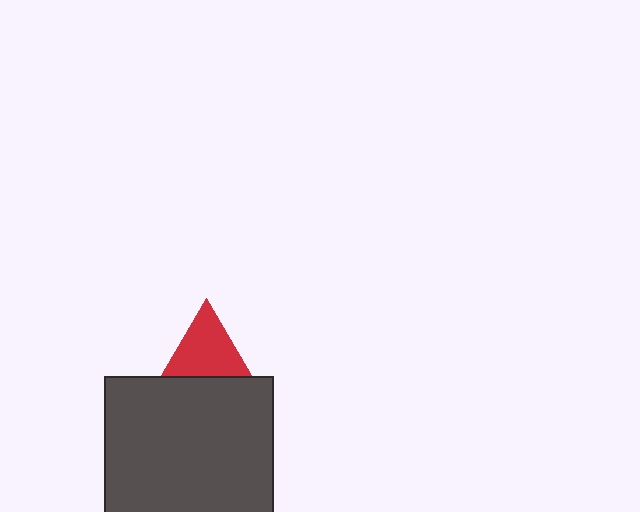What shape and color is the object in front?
The object in front is a dark gray square.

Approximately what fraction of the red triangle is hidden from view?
Roughly 48% of the red triangle is hidden behind the dark gray square.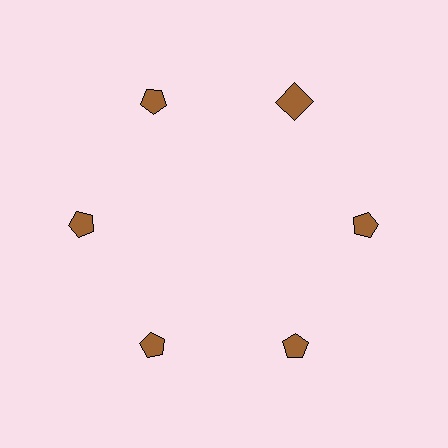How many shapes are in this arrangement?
There are 6 shapes arranged in a ring pattern.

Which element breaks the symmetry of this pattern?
The brown square at roughly the 1 o'clock position breaks the symmetry. All other shapes are brown pentagons.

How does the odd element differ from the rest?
It has a different shape: square instead of pentagon.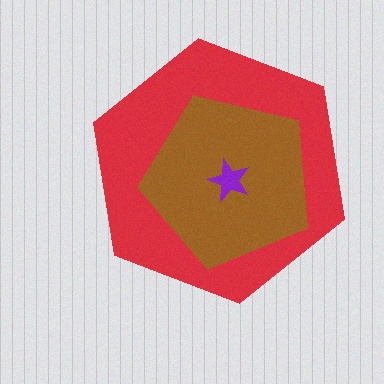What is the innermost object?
The purple star.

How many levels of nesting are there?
3.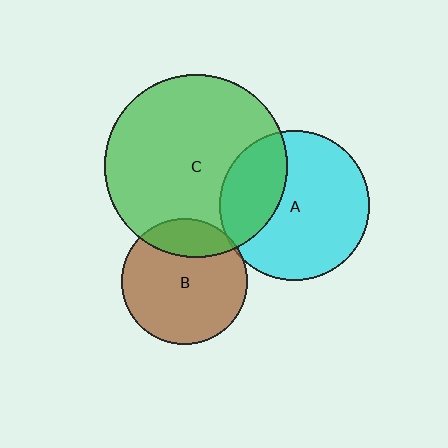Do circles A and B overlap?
Yes.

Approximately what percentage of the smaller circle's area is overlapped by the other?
Approximately 5%.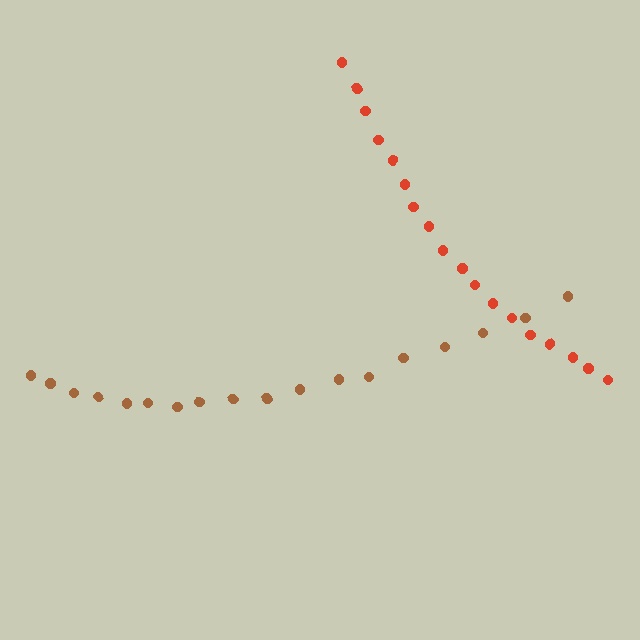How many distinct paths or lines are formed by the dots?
There are 2 distinct paths.